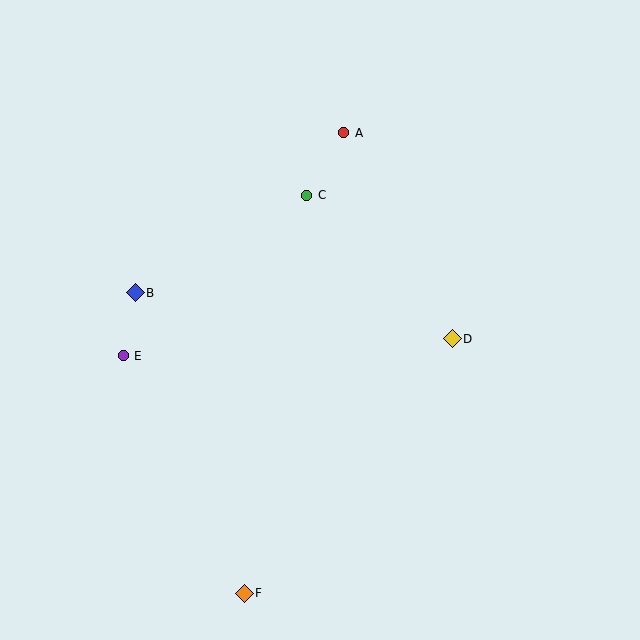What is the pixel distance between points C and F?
The distance between C and F is 403 pixels.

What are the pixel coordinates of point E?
Point E is at (123, 356).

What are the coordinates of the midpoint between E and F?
The midpoint between E and F is at (184, 474).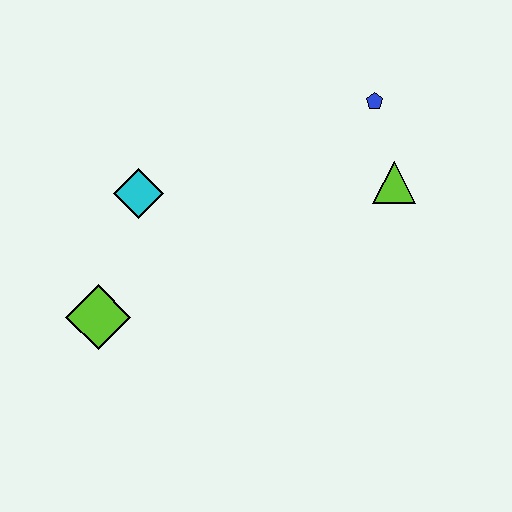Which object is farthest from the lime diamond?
The blue pentagon is farthest from the lime diamond.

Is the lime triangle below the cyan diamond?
No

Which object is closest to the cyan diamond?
The lime diamond is closest to the cyan diamond.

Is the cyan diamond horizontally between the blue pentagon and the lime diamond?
Yes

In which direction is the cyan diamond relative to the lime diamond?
The cyan diamond is above the lime diamond.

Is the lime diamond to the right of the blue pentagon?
No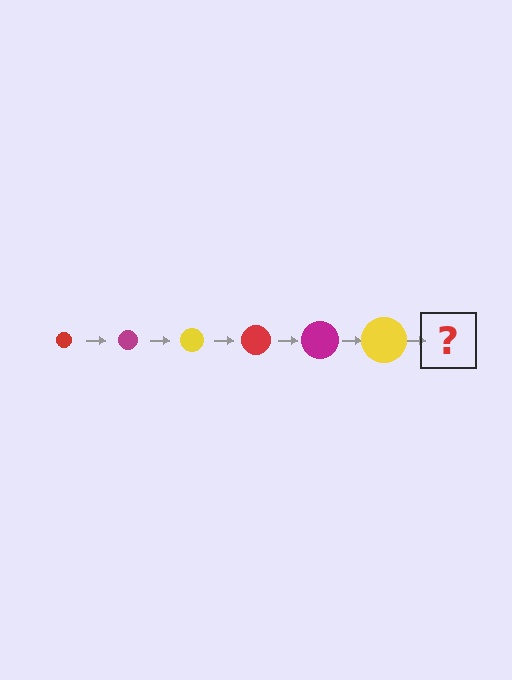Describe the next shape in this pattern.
It should be a red circle, larger than the previous one.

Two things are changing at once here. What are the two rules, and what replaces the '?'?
The two rules are that the circle grows larger each step and the color cycles through red, magenta, and yellow. The '?' should be a red circle, larger than the previous one.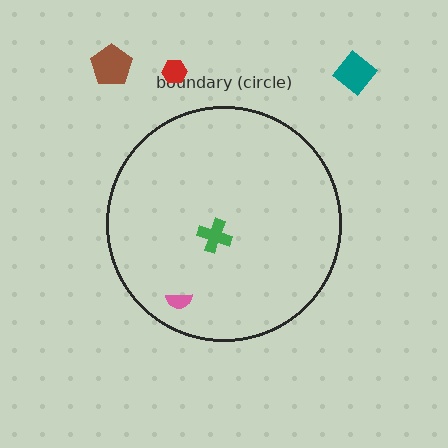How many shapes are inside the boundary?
2 inside, 3 outside.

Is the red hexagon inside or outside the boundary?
Outside.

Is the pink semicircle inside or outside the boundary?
Inside.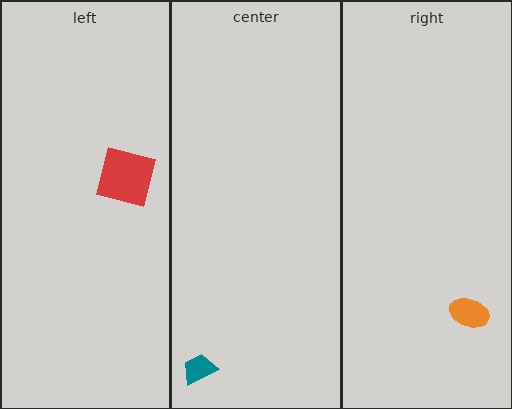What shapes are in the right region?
The orange ellipse.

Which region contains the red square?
The left region.